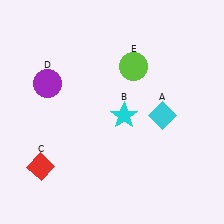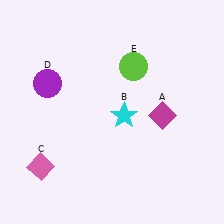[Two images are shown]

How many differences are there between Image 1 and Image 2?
There are 2 differences between the two images.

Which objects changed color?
A changed from cyan to magenta. C changed from red to pink.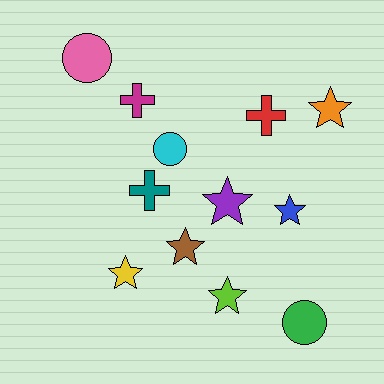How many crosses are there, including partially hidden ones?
There are 3 crosses.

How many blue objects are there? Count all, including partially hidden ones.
There is 1 blue object.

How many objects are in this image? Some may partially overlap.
There are 12 objects.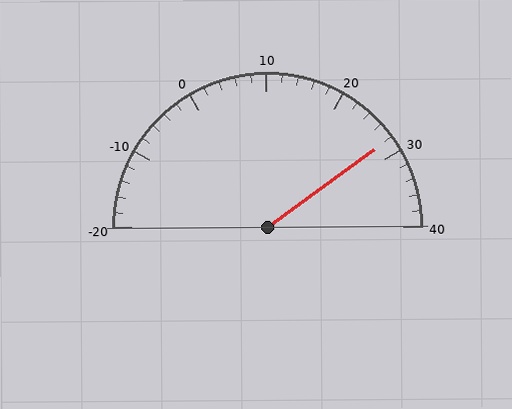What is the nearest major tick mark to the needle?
The nearest major tick mark is 30.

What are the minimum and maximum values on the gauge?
The gauge ranges from -20 to 40.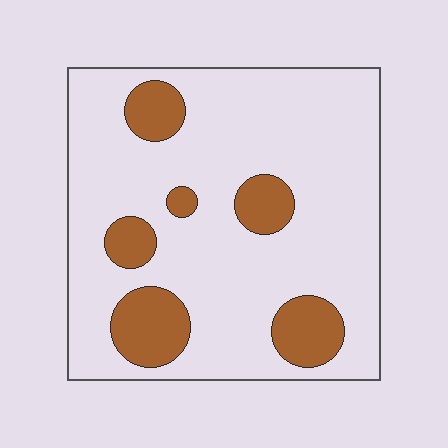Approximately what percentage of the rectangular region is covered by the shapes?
Approximately 20%.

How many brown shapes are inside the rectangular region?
6.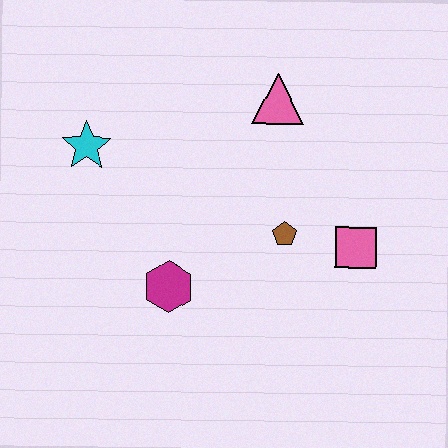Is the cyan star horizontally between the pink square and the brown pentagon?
No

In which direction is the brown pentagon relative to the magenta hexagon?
The brown pentagon is to the right of the magenta hexagon.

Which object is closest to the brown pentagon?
The pink square is closest to the brown pentagon.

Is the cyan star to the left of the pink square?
Yes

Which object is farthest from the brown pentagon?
The cyan star is farthest from the brown pentagon.